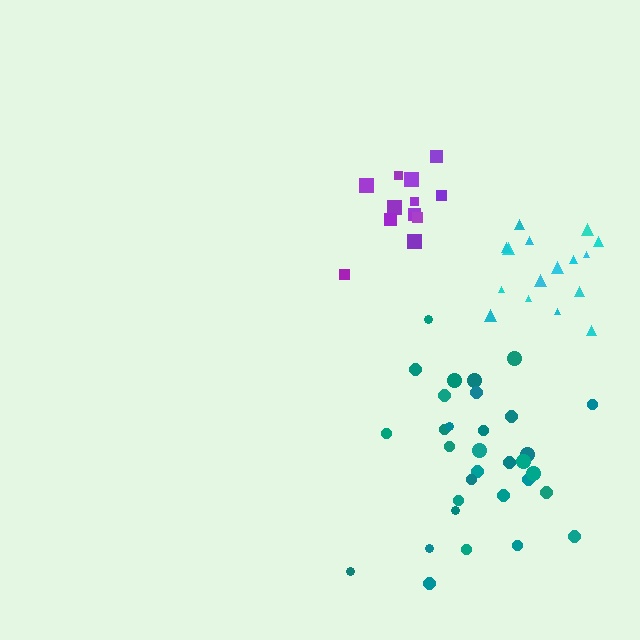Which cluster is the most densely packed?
Cyan.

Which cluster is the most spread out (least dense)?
Teal.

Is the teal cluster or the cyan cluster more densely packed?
Cyan.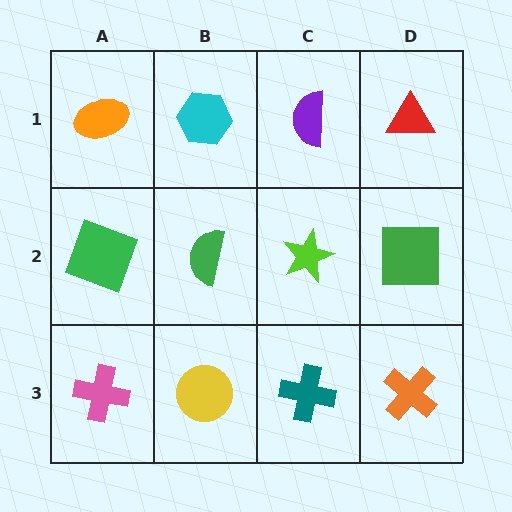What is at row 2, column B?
A green semicircle.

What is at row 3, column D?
An orange cross.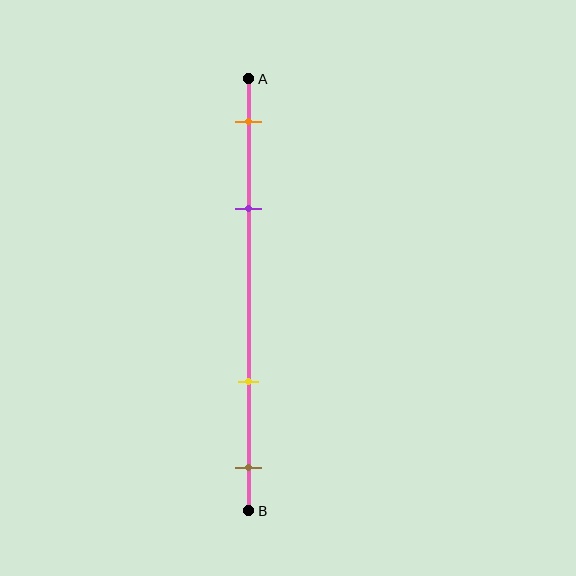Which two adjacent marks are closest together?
The orange and purple marks are the closest adjacent pair.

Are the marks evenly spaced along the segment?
No, the marks are not evenly spaced.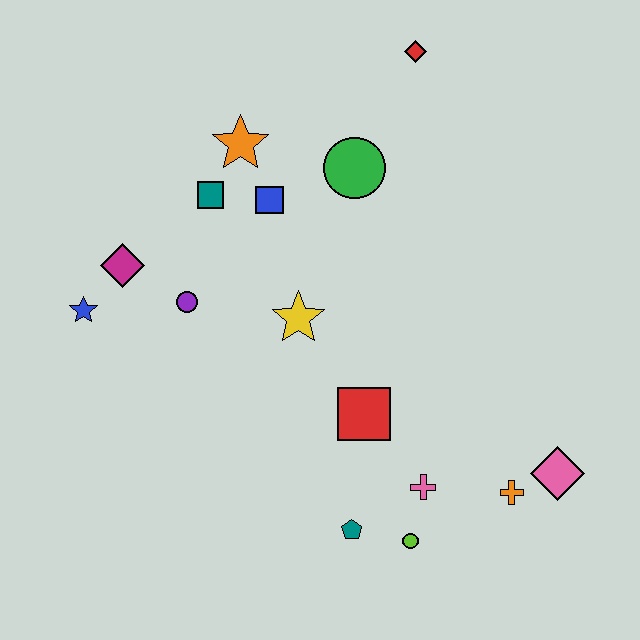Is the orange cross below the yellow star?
Yes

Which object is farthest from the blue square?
The pink diamond is farthest from the blue square.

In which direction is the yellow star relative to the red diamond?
The yellow star is below the red diamond.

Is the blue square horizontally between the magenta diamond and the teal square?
No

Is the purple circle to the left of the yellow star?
Yes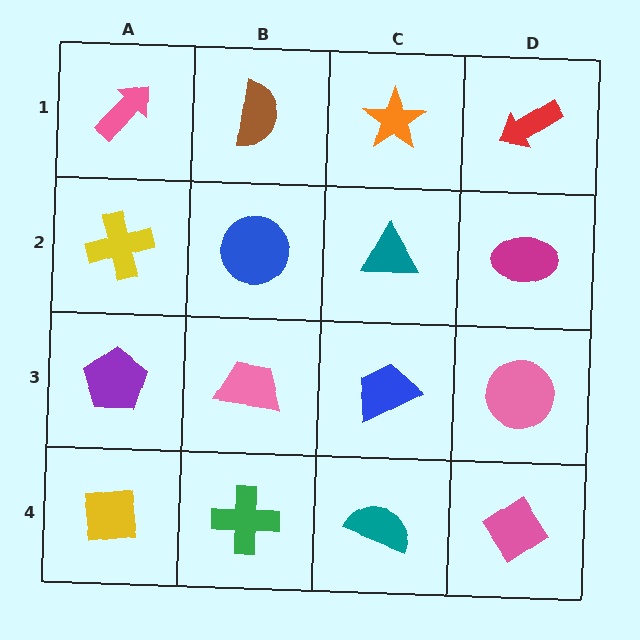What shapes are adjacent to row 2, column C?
An orange star (row 1, column C), a blue trapezoid (row 3, column C), a blue circle (row 2, column B), a magenta ellipse (row 2, column D).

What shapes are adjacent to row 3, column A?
A yellow cross (row 2, column A), a yellow square (row 4, column A), a pink trapezoid (row 3, column B).